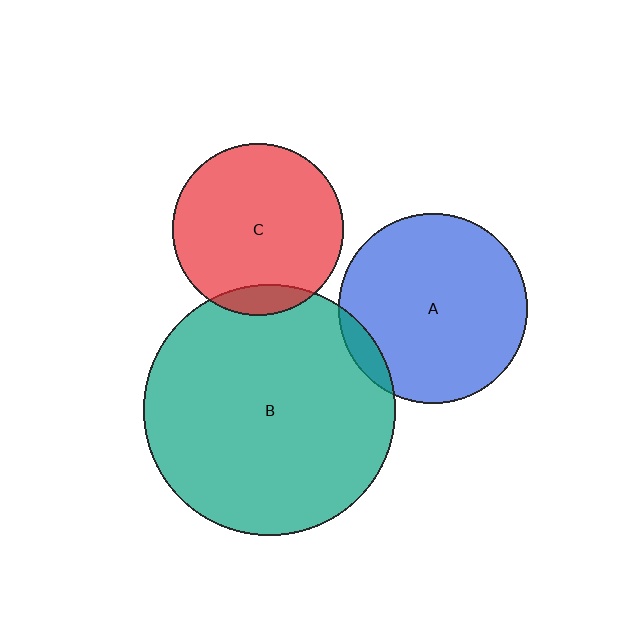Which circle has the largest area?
Circle B (teal).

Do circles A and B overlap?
Yes.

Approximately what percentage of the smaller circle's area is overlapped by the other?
Approximately 5%.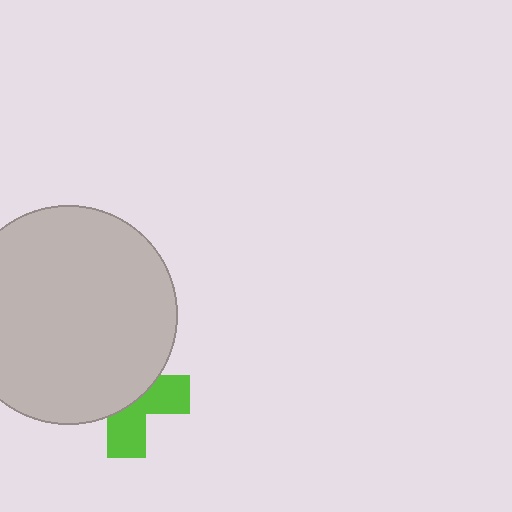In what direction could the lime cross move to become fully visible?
The lime cross could move down. That would shift it out from behind the light gray circle entirely.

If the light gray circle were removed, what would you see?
You would see the complete lime cross.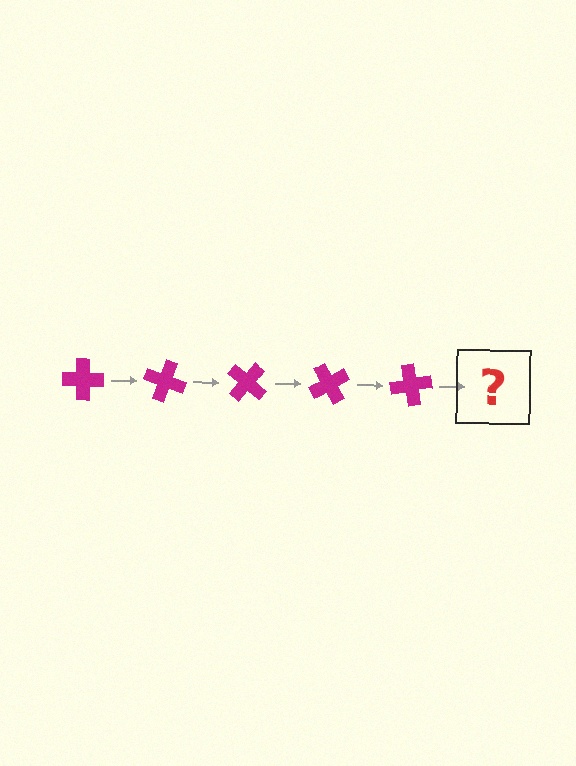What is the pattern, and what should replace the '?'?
The pattern is that the cross rotates 20 degrees each step. The '?' should be a magenta cross rotated 100 degrees.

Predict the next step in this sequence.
The next step is a magenta cross rotated 100 degrees.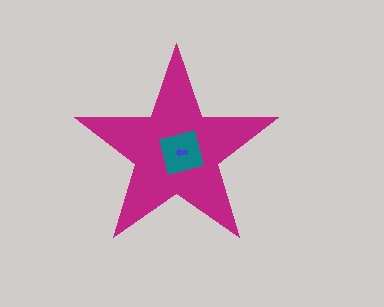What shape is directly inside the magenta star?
The teal square.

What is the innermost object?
The blue arrow.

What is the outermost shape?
The magenta star.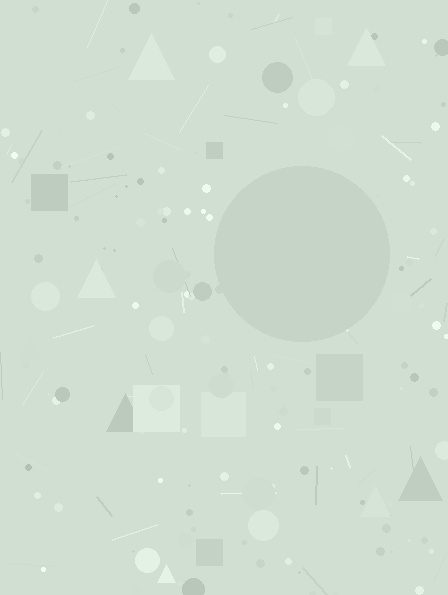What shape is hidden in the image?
A circle is hidden in the image.